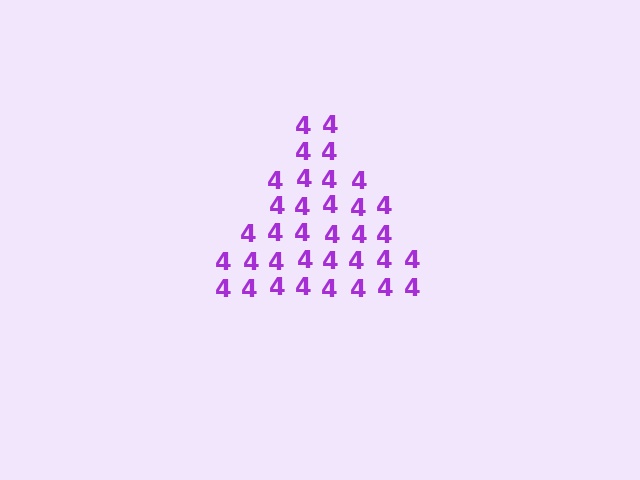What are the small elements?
The small elements are digit 4's.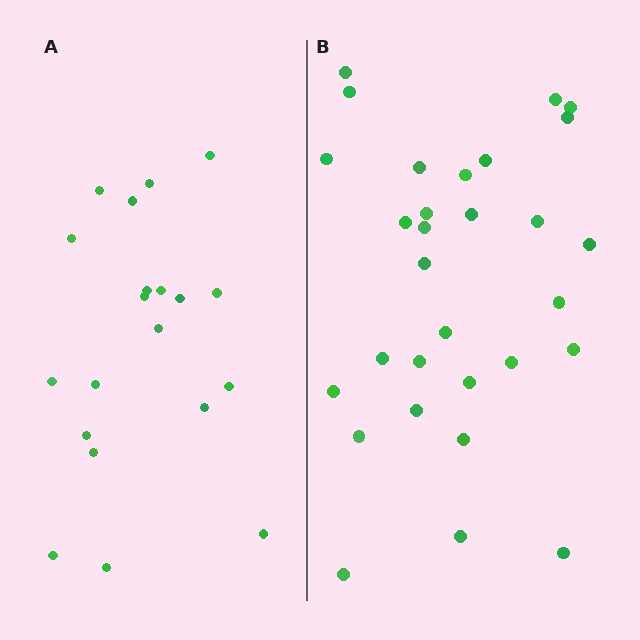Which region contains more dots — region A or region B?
Region B (the right region) has more dots.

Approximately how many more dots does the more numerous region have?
Region B has roughly 10 or so more dots than region A.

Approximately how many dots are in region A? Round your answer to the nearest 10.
About 20 dots.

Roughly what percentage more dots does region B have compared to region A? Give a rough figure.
About 50% more.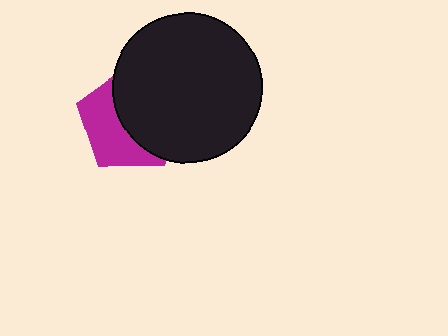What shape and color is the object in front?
The object in front is a black circle.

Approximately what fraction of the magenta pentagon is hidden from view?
Roughly 56% of the magenta pentagon is hidden behind the black circle.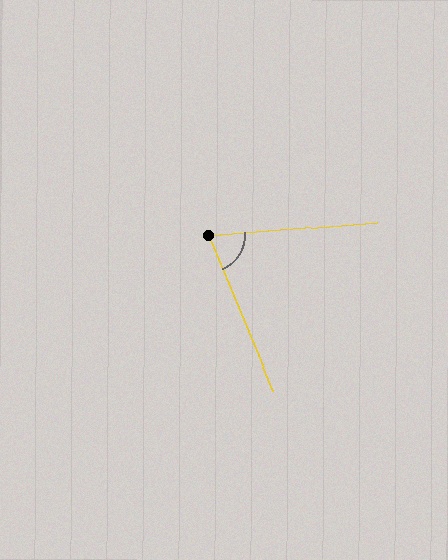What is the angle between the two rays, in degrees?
Approximately 72 degrees.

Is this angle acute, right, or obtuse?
It is acute.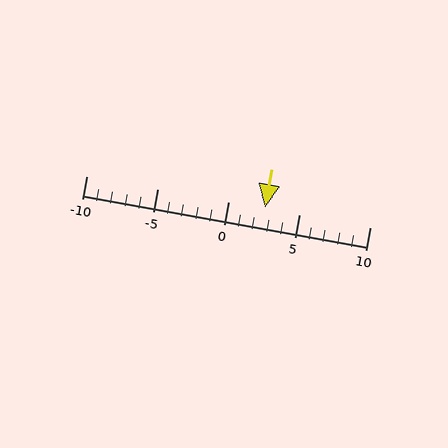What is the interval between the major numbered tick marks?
The major tick marks are spaced 5 units apart.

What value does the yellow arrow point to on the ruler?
The yellow arrow points to approximately 3.